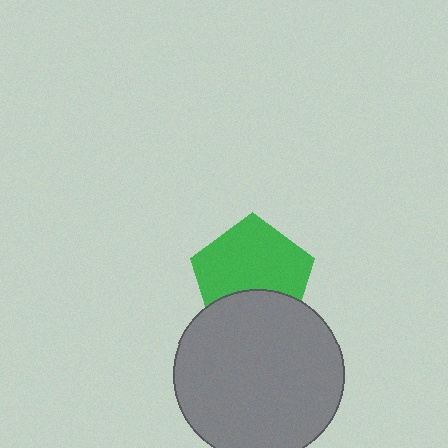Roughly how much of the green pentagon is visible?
Most of it is visible (roughly 67%).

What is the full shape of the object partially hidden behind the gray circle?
The partially hidden object is a green pentagon.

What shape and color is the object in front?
The object in front is a gray circle.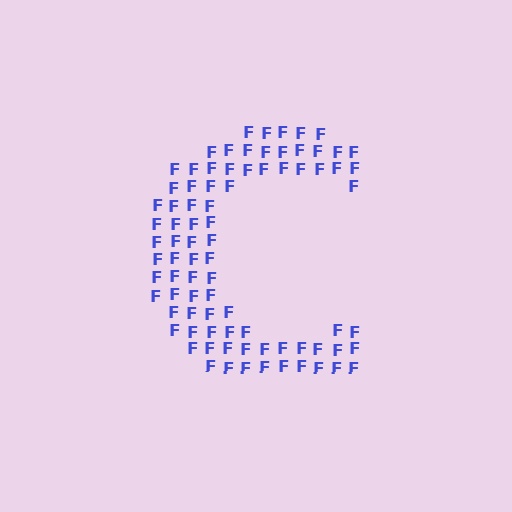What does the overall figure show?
The overall figure shows the letter C.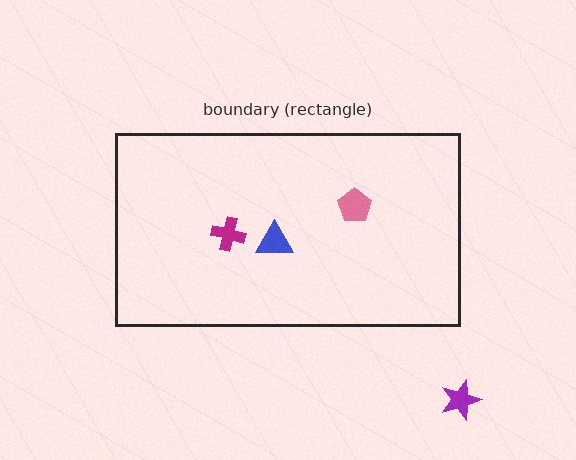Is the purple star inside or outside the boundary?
Outside.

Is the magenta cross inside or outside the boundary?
Inside.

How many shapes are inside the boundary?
3 inside, 1 outside.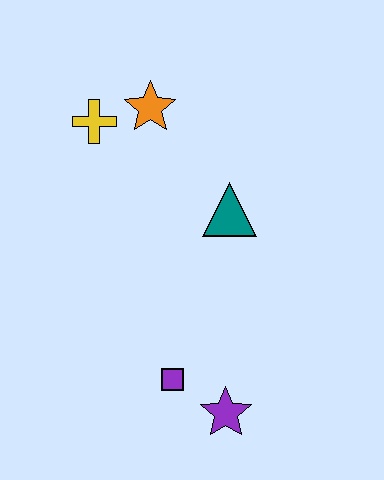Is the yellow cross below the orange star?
Yes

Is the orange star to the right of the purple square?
No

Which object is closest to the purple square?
The purple star is closest to the purple square.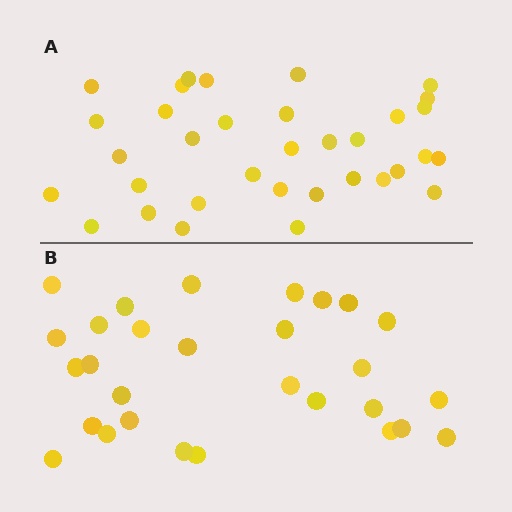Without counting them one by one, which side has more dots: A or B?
Region A (the top region) has more dots.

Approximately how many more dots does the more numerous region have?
Region A has about 5 more dots than region B.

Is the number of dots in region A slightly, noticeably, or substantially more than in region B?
Region A has only slightly more — the two regions are fairly close. The ratio is roughly 1.2 to 1.